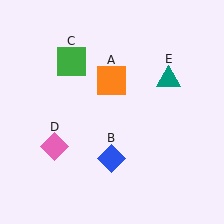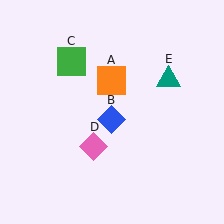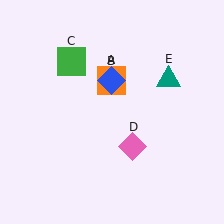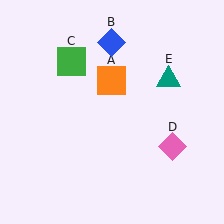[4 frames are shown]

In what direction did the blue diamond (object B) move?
The blue diamond (object B) moved up.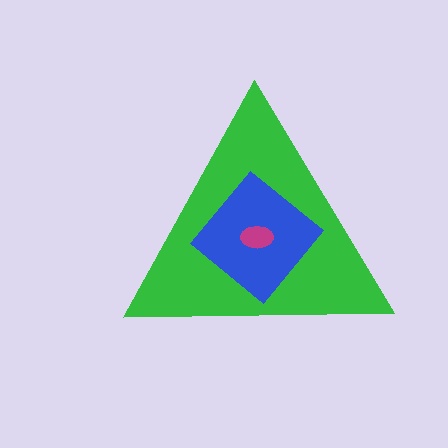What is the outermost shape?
The green triangle.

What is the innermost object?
The magenta ellipse.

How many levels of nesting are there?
3.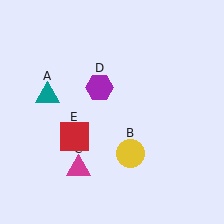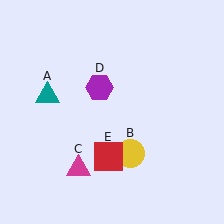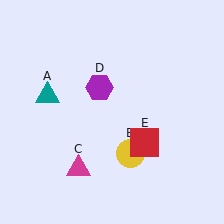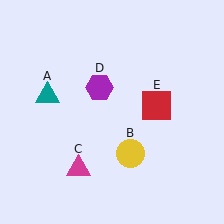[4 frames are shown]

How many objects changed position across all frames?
1 object changed position: red square (object E).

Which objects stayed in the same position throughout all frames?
Teal triangle (object A) and yellow circle (object B) and magenta triangle (object C) and purple hexagon (object D) remained stationary.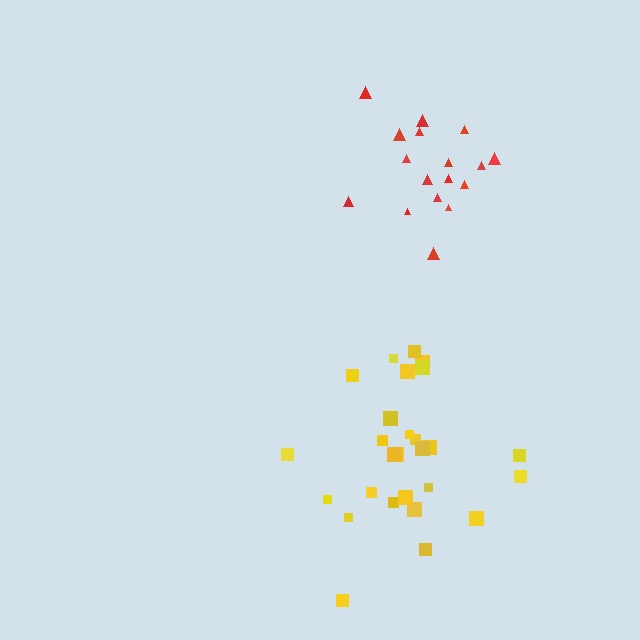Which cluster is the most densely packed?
Red.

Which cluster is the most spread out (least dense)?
Yellow.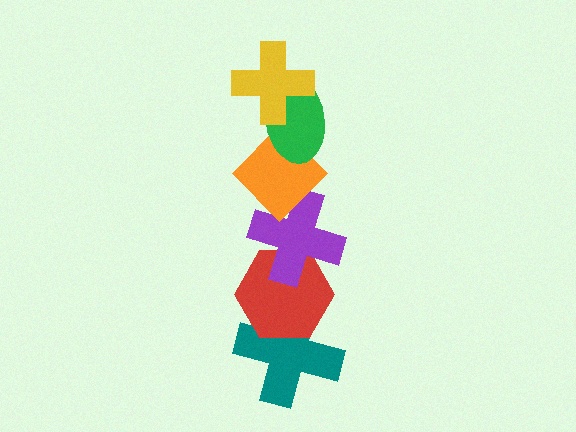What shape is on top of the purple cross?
The orange diamond is on top of the purple cross.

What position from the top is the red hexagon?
The red hexagon is 5th from the top.